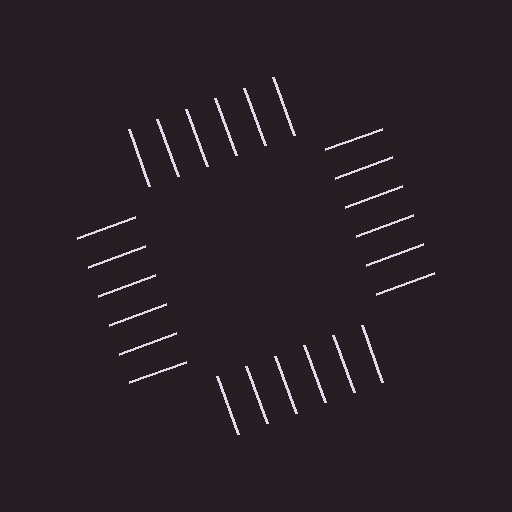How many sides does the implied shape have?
4 sides — the line-ends trace a square.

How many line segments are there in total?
24 — 6 along each of the 4 edges.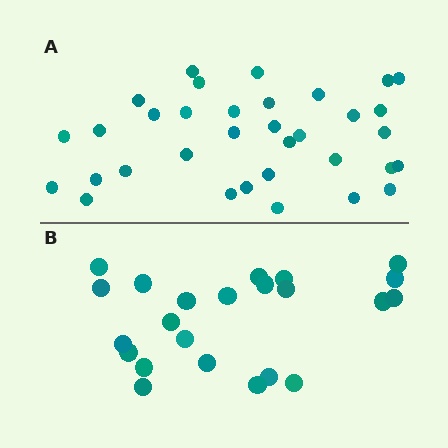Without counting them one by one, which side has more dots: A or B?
Region A (the top region) has more dots.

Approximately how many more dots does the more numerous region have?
Region A has roughly 12 or so more dots than region B.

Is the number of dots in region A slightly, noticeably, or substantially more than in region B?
Region A has substantially more. The ratio is roughly 1.5 to 1.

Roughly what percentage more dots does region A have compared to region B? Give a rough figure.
About 50% more.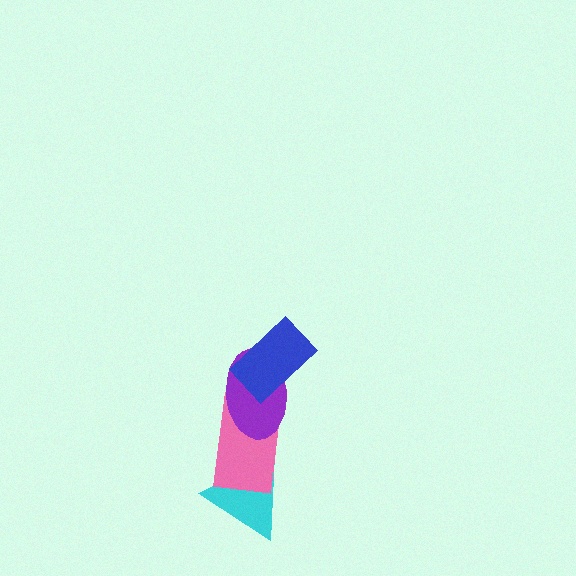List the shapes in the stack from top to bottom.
From top to bottom: the blue rectangle, the purple ellipse, the pink rectangle, the cyan triangle.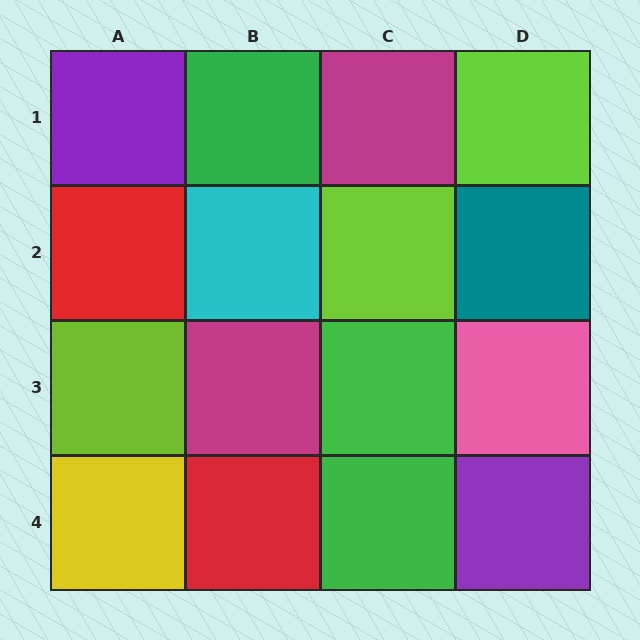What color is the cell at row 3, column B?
Magenta.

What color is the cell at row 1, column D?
Lime.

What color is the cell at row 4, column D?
Purple.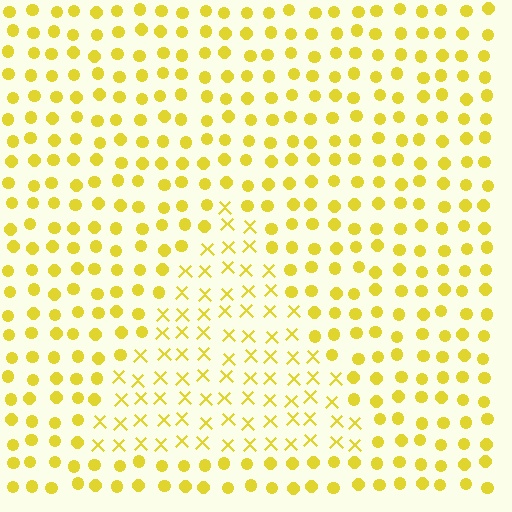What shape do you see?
I see a triangle.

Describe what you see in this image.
The image is filled with small yellow elements arranged in a uniform grid. A triangle-shaped region contains X marks, while the surrounding area contains circles. The boundary is defined purely by the change in element shape.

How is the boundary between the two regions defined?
The boundary is defined by a change in element shape: X marks inside vs. circles outside. All elements share the same color and spacing.